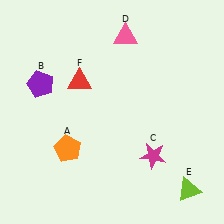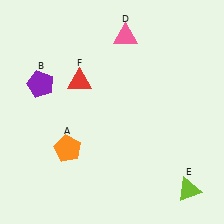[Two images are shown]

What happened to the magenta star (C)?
The magenta star (C) was removed in Image 2. It was in the bottom-right area of Image 1.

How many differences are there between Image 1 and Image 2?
There is 1 difference between the two images.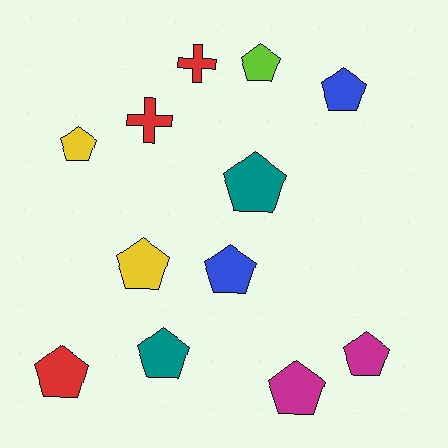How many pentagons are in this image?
There are 10 pentagons.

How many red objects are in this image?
There are 3 red objects.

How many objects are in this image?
There are 12 objects.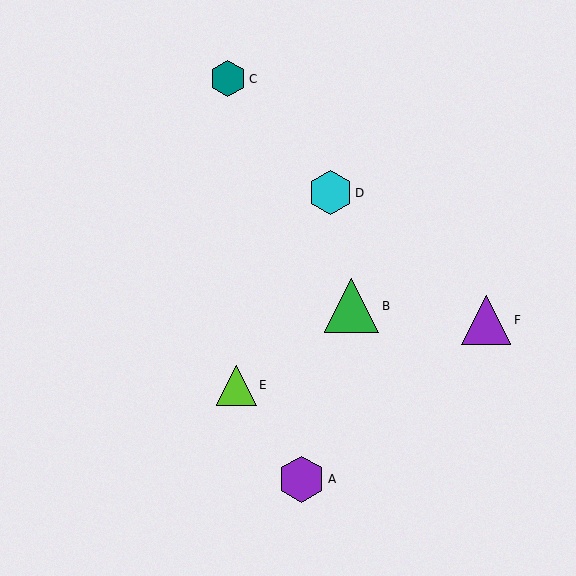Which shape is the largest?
The green triangle (labeled B) is the largest.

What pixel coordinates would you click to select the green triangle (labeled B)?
Click at (352, 306) to select the green triangle B.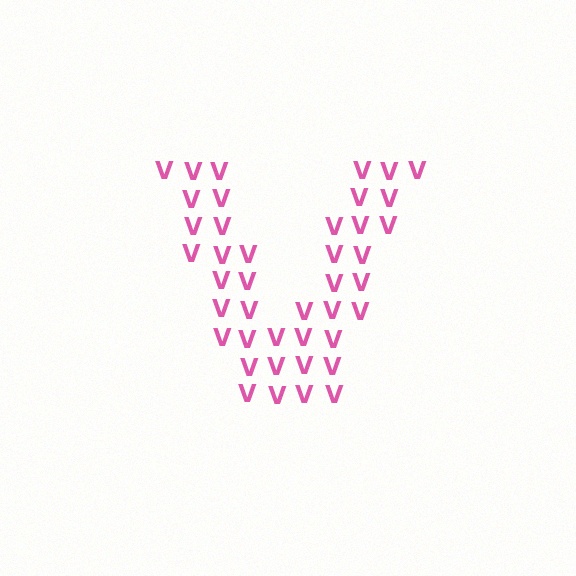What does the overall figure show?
The overall figure shows the letter V.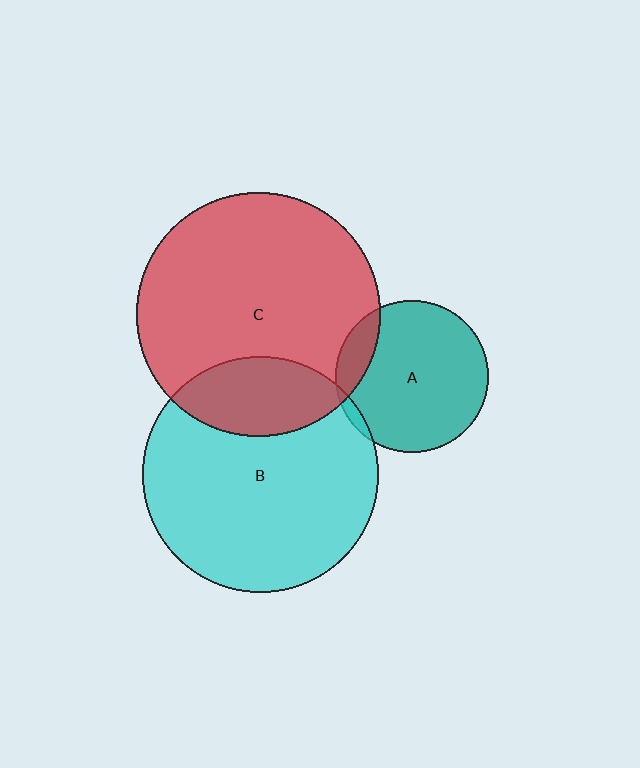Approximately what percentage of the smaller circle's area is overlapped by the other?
Approximately 15%.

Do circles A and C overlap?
Yes.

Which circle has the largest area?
Circle C (red).